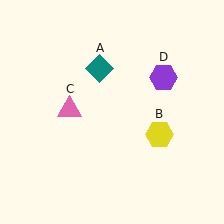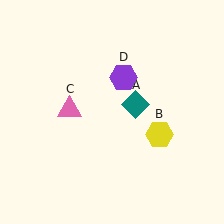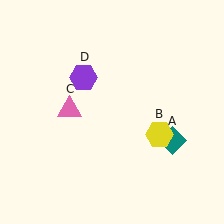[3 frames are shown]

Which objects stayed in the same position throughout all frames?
Yellow hexagon (object B) and pink triangle (object C) remained stationary.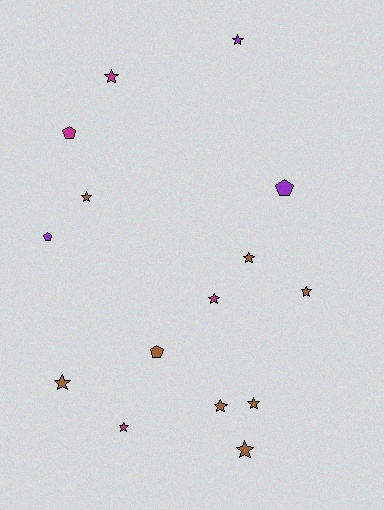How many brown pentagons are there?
There is 1 brown pentagon.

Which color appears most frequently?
Brown, with 8 objects.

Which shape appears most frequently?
Star, with 11 objects.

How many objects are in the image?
There are 15 objects.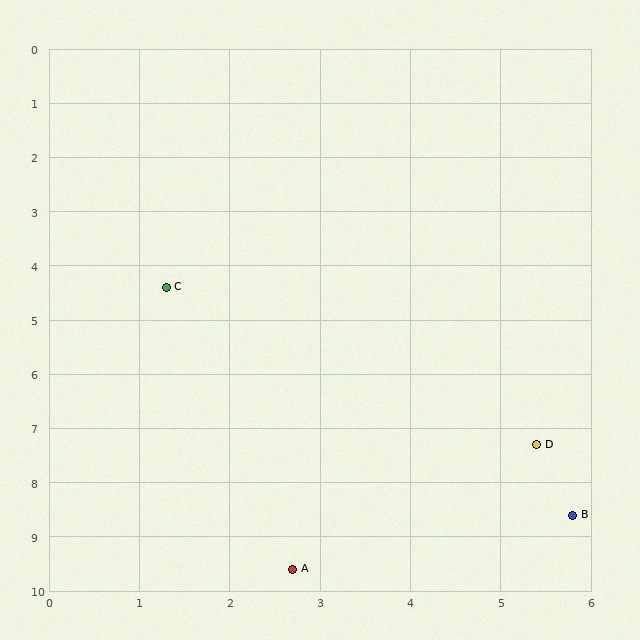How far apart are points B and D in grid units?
Points B and D are about 1.4 grid units apart.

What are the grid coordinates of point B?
Point B is at approximately (5.8, 8.6).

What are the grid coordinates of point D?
Point D is at approximately (5.4, 7.3).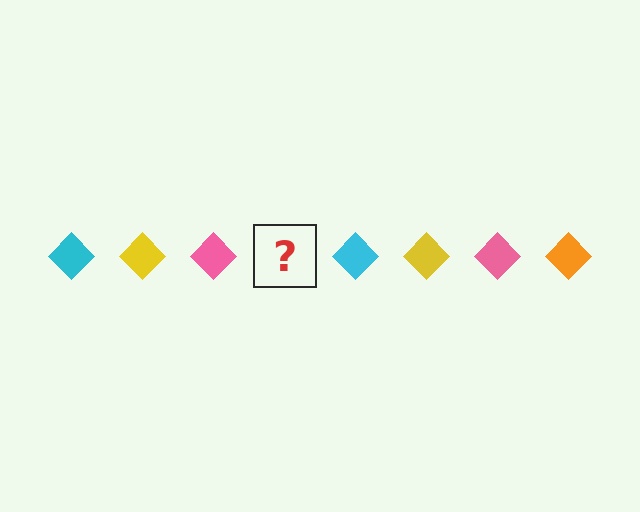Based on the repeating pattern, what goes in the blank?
The blank should be an orange diamond.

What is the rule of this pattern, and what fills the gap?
The rule is that the pattern cycles through cyan, yellow, pink, orange diamonds. The gap should be filled with an orange diamond.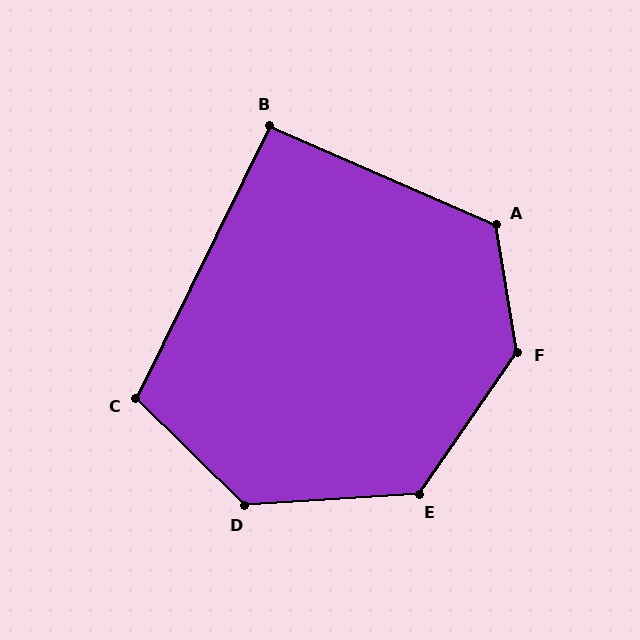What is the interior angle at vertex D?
Approximately 132 degrees (obtuse).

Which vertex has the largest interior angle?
F, at approximately 136 degrees.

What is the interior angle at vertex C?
Approximately 108 degrees (obtuse).